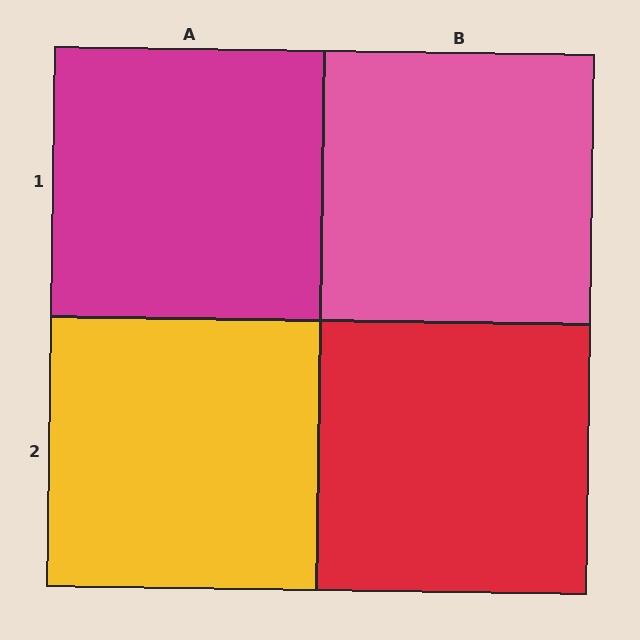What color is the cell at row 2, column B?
Red.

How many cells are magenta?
1 cell is magenta.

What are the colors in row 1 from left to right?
Magenta, pink.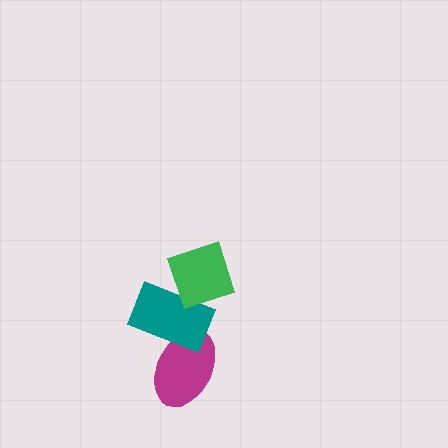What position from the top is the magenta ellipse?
The magenta ellipse is 3rd from the top.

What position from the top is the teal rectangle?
The teal rectangle is 2nd from the top.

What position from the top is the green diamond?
The green diamond is 1st from the top.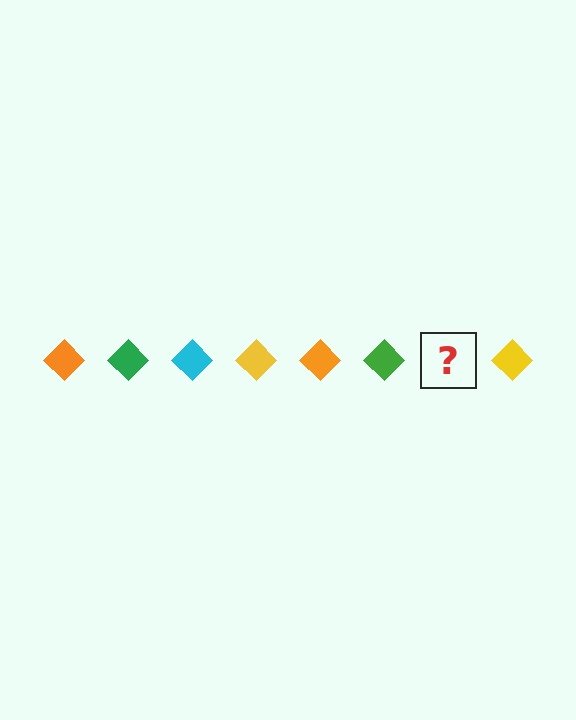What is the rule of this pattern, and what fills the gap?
The rule is that the pattern cycles through orange, green, cyan, yellow diamonds. The gap should be filled with a cyan diamond.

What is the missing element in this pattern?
The missing element is a cyan diamond.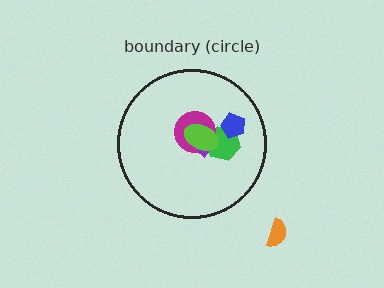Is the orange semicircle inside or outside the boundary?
Outside.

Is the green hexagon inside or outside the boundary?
Inside.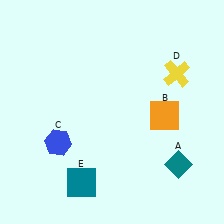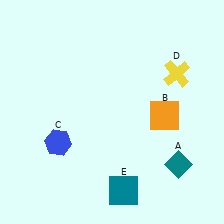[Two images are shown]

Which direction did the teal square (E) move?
The teal square (E) moved right.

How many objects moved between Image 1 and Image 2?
1 object moved between the two images.